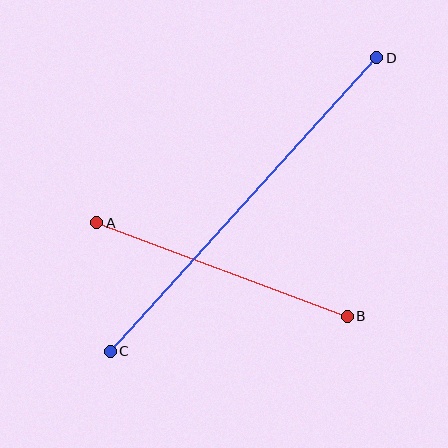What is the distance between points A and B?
The distance is approximately 267 pixels.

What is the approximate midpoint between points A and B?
The midpoint is at approximately (222, 269) pixels.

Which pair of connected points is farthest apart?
Points C and D are farthest apart.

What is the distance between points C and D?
The distance is approximately 397 pixels.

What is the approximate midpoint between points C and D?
The midpoint is at approximately (244, 205) pixels.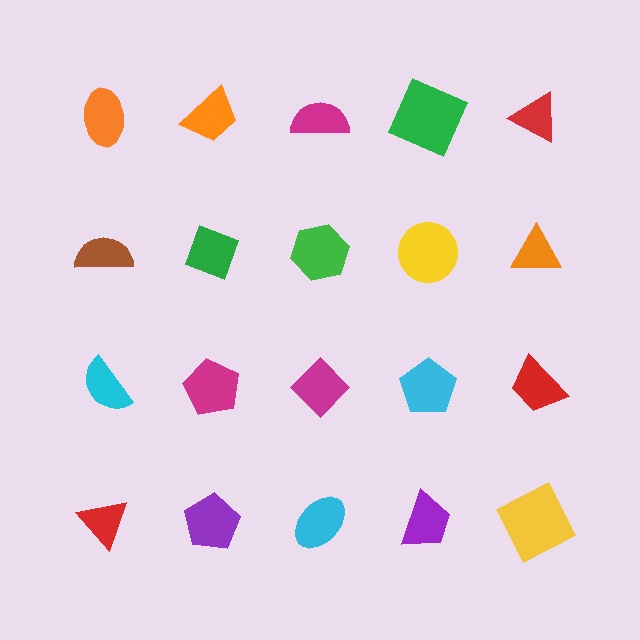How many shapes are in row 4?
5 shapes.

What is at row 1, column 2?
An orange trapezoid.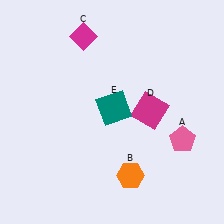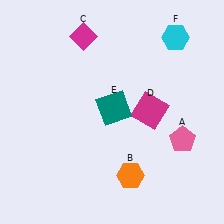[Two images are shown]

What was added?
A cyan hexagon (F) was added in Image 2.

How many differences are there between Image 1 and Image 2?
There is 1 difference between the two images.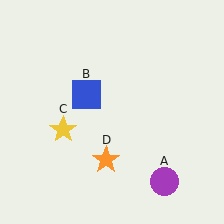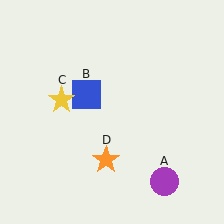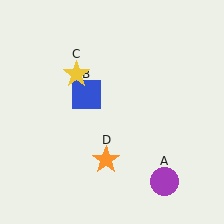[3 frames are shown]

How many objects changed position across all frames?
1 object changed position: yellow star (object C).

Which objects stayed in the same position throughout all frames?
Purple circle (object A) and blue square (object B) and orange star (object D) remained stationary.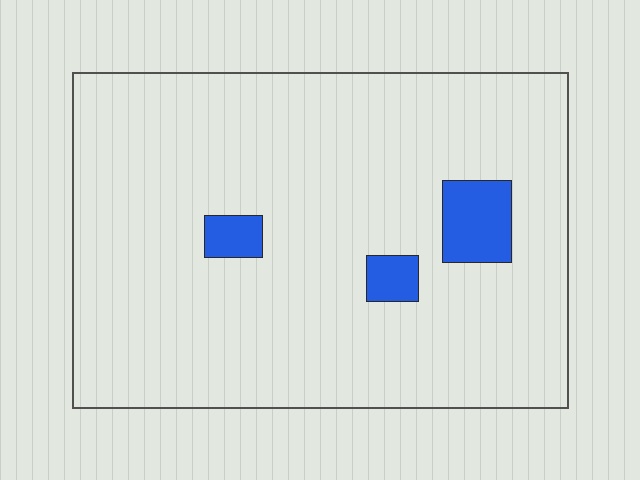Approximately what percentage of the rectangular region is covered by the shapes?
Approximately 5%.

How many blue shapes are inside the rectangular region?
3.